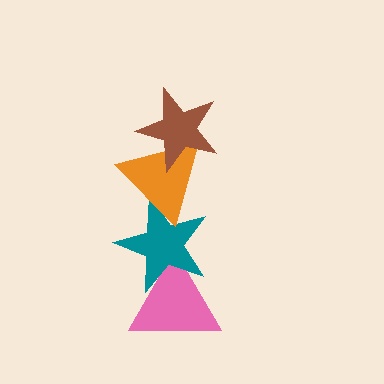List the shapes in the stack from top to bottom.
From top to bottom: the brown star, the orange triangle, the teal star, the pink triangle.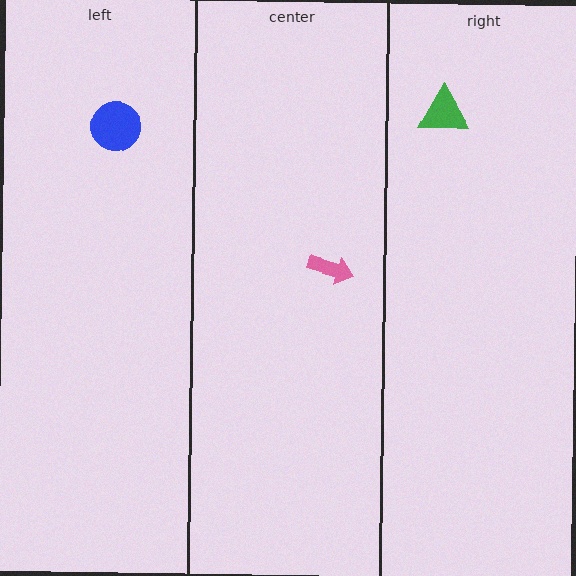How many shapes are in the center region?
1.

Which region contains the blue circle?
The left region.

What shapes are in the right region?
The green triangle.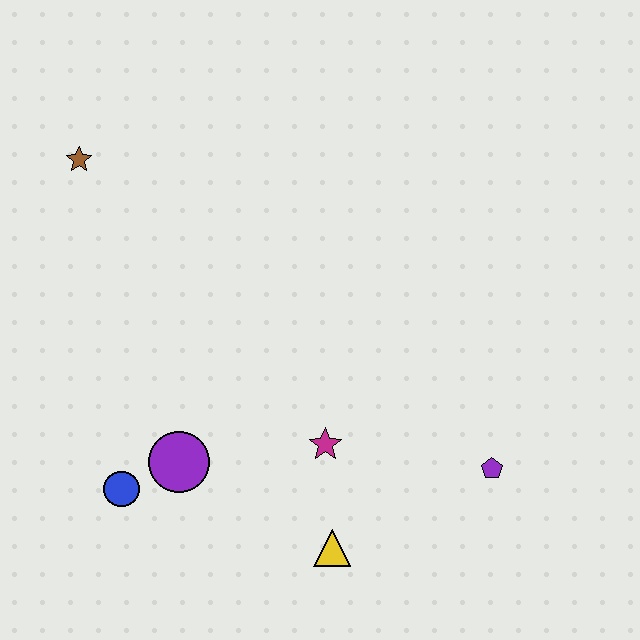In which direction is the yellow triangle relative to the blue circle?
The yellow triangle is to the right of the blue circle.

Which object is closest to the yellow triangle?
The magenta star is closest to the yellow triangle.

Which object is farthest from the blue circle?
The purple pentagon is farthest from the blue circle.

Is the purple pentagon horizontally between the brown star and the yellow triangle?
No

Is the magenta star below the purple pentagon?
No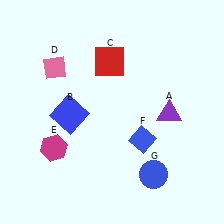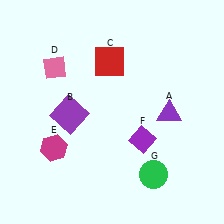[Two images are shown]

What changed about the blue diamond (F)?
In Image 1, F is blue. In Image 2, it changed to purple.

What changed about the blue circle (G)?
In Image 1, G is blue. In Image 2, it changed to green.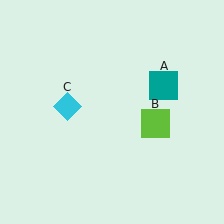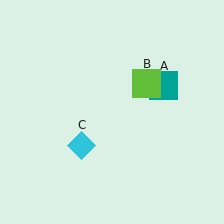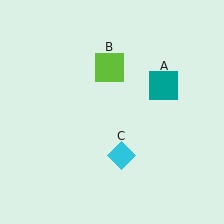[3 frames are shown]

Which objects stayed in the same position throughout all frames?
Teal square (object A) remained stationary.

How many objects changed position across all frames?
2 objects changed position: lime square (object B), cyan diamond (object C).